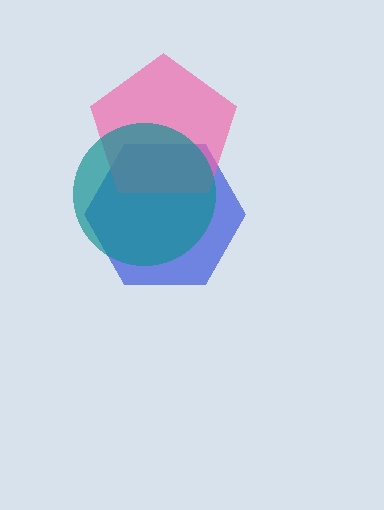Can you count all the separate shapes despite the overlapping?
Yes, there are 3 separate shapes.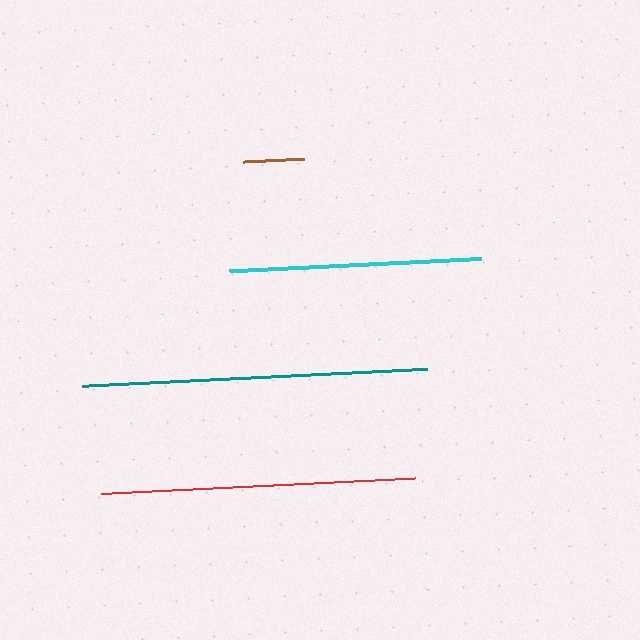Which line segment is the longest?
The teal line is the longest at approximately 345 pixels.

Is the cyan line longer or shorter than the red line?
The red line is longer than the cyan line.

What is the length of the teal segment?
The teal segment is approximately 345 pixels long.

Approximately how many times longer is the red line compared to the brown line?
The red line is approximately 5.2 times the length of the brown line.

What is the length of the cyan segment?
The cyan segment is approximately 252 pixels long.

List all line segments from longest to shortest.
From longest to shortest: teal, red, cyan, brown.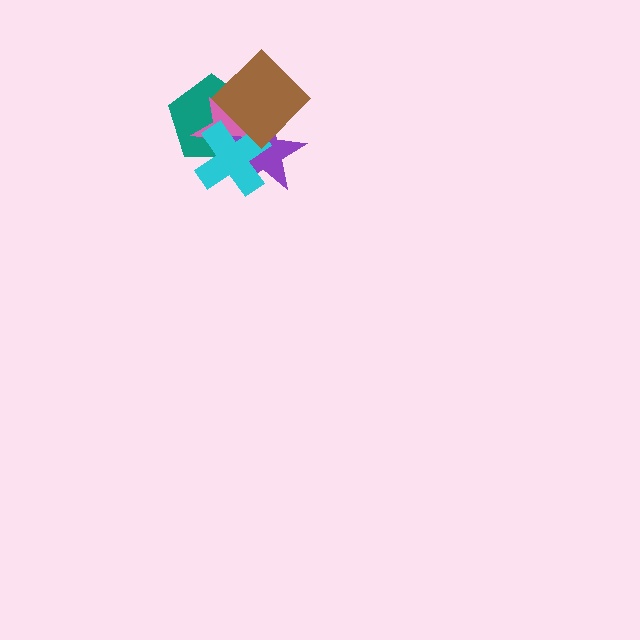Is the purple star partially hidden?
Yes, it is partially covered by another shape.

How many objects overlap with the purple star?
4 objects overlap with the purple star.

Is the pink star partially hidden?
Yes, it is partially covered by another shape.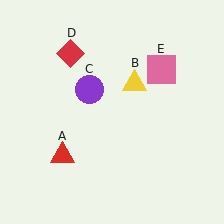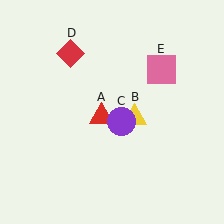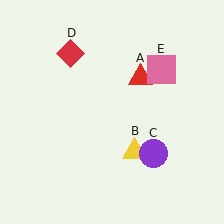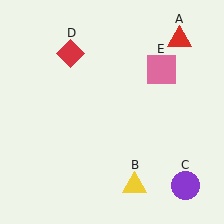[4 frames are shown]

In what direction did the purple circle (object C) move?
The purple circle (object C) moved down and to the right.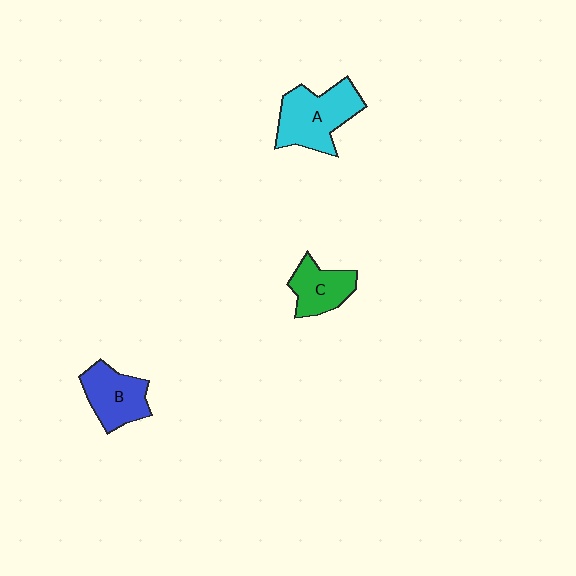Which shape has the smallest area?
Shape C (green).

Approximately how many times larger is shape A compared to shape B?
Approximately 1.3 times.